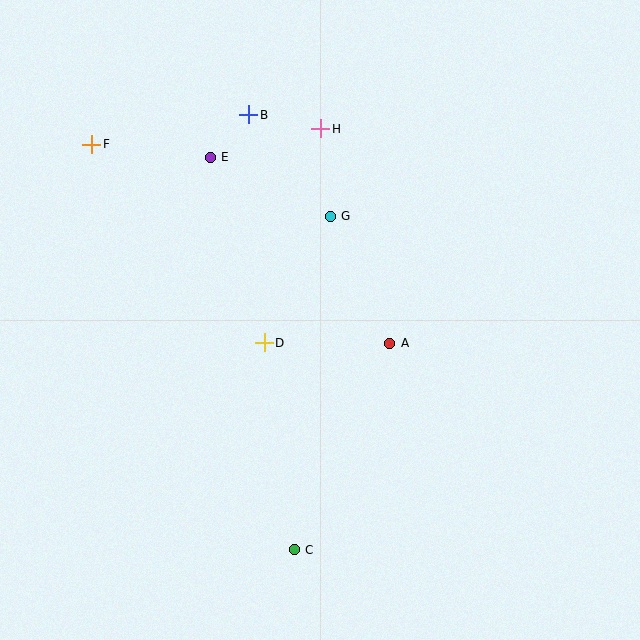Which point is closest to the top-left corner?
Point F is closest to the top-left corner.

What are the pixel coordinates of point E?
Point E is at (210, 157).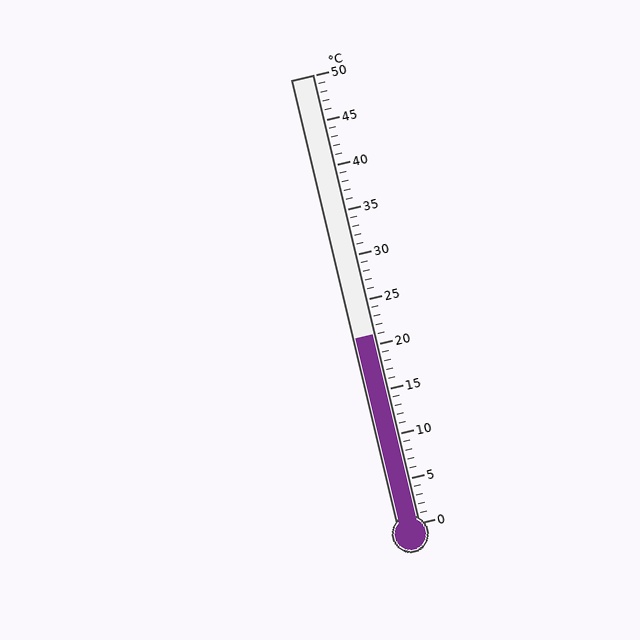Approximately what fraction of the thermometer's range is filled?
The thermometer is filled to approximately 40% of its range.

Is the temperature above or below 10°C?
The temperature is above 10°C.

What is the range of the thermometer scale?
The thermometer scale ranges from 0°C to 50°C.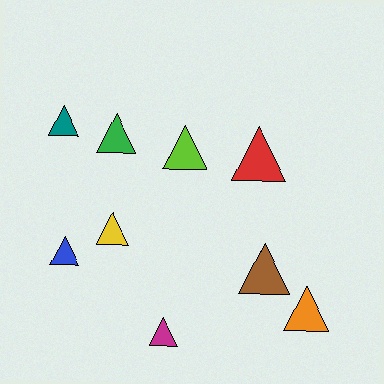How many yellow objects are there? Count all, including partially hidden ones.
There is 1 yellow object.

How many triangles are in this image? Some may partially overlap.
There are 9 triangles.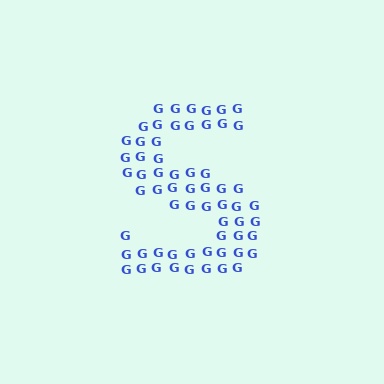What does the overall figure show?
The overall figure shows the letter S.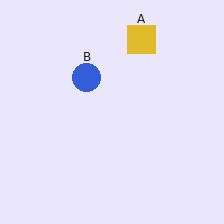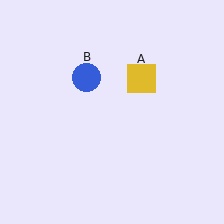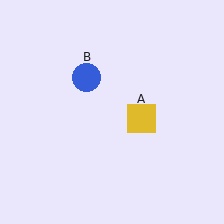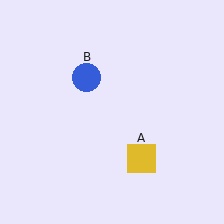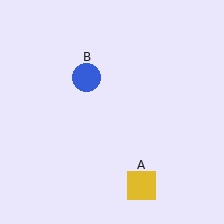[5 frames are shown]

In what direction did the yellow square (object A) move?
The yellow square (object A) moved down.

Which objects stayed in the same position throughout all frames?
Blue circle (object B) remained stationary.